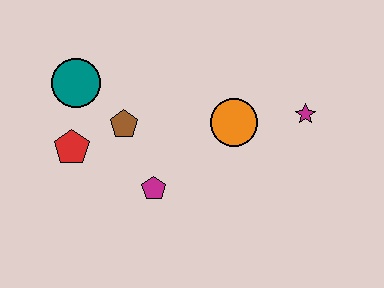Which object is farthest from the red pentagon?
The magenta star is farthest from the red pentagon.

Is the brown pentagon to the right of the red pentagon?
Yes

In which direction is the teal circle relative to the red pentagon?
The teal circle is above the red pentagon.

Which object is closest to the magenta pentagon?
The brown pentagon is closest to the magenta pentagon.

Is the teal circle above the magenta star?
Yes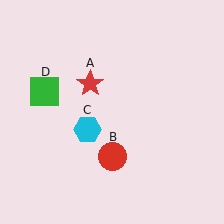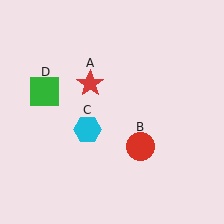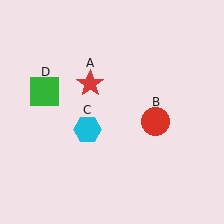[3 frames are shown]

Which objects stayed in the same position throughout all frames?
Red star (object A) and cyan hexagon (object C) and green square (object D) remained stationary.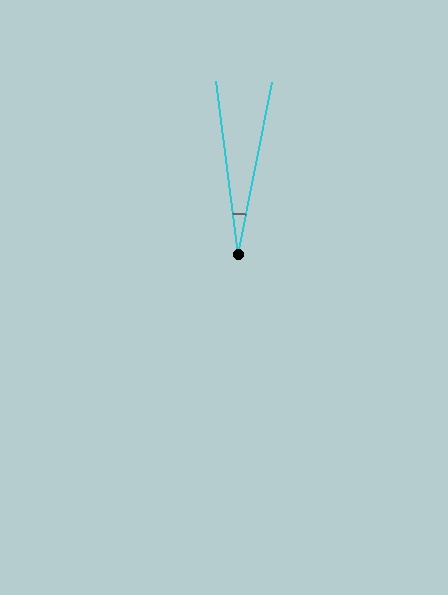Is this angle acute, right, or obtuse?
It is acute.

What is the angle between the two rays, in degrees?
Approximately 18 degrees.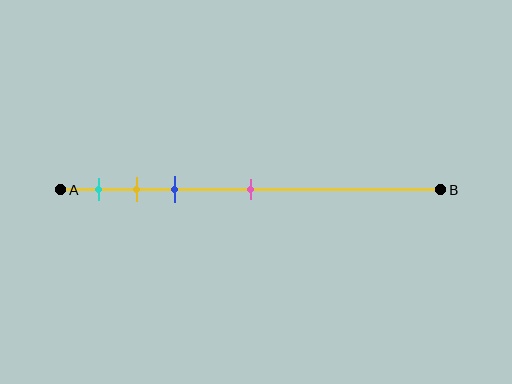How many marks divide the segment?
There are 4 marks dividing the segment.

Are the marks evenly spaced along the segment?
No, the marks are not evenly spaced.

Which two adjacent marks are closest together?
The yellow and blue marks are the closest adjacent pair.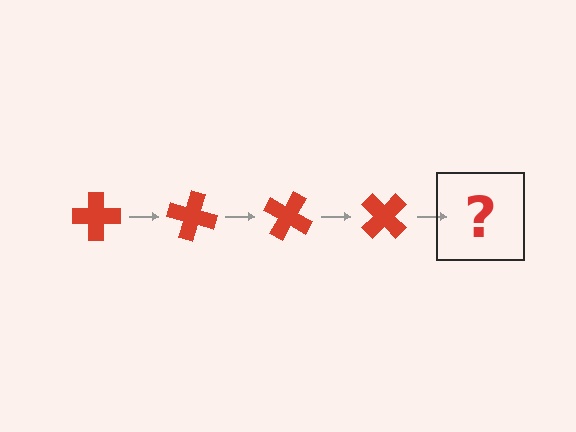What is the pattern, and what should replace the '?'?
The pattern is that the cross rotates 15 degrees each step. The '?' should be a red cross rotated 60 degrees.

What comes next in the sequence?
The next element should be a red cross rotated 60 degrees.